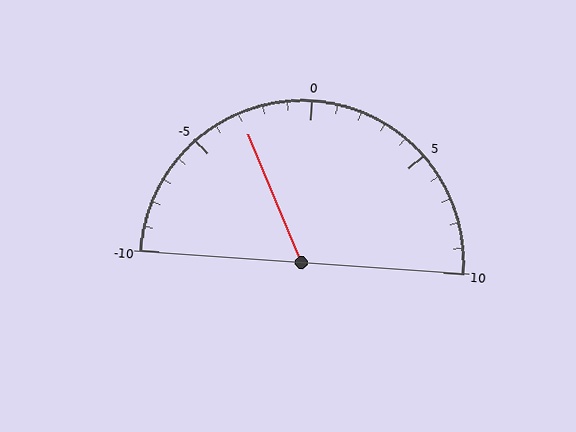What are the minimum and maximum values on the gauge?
The gauge ranges from -10 to 10.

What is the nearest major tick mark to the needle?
The nearest major tick mark is -5.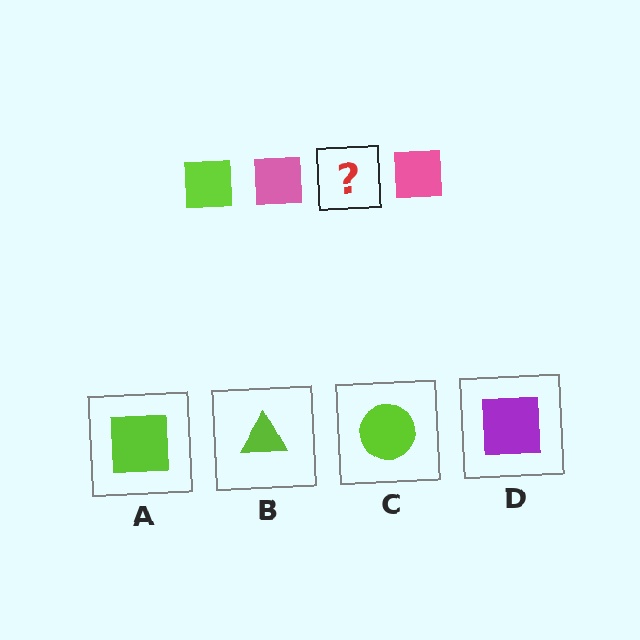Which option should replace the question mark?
Option A.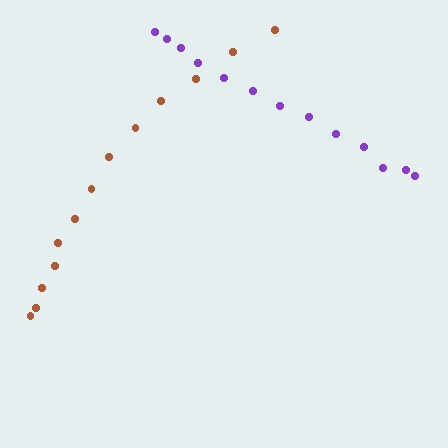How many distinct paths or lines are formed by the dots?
There are 2 distinct paths.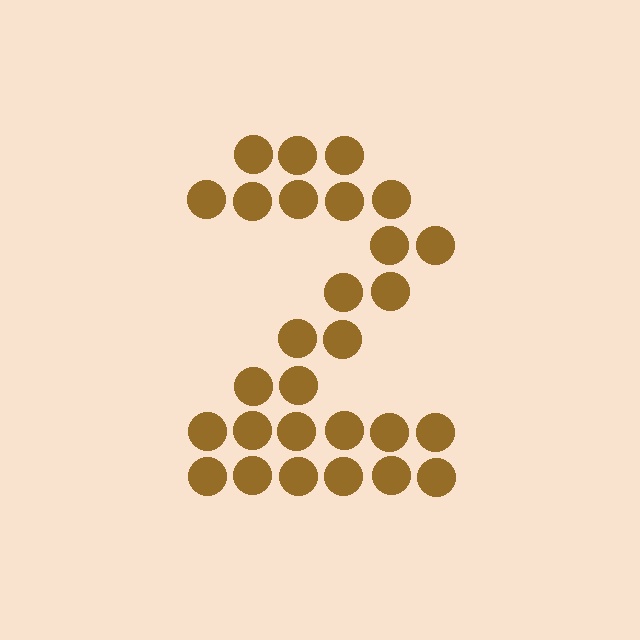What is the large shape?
The large shape is the digit 2.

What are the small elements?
The small elements are circles.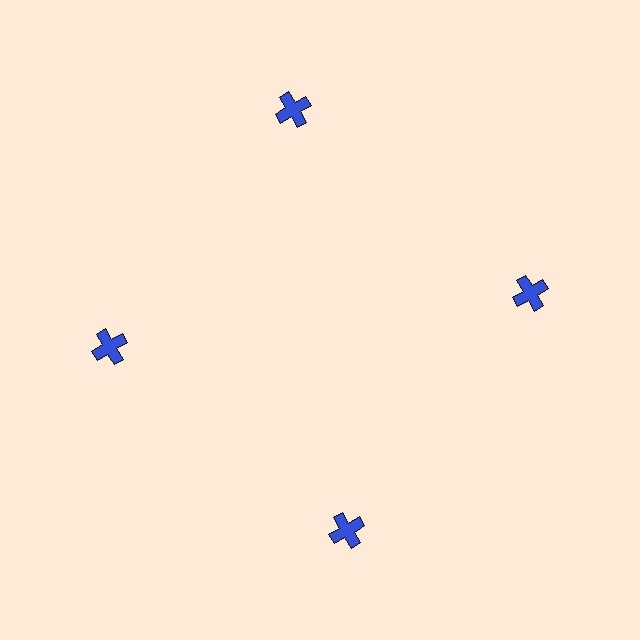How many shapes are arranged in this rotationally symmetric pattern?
There are 4 shapes, arranged in 4 groups of 1.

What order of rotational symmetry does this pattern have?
This pattern has 4-fold rotational symmetry.